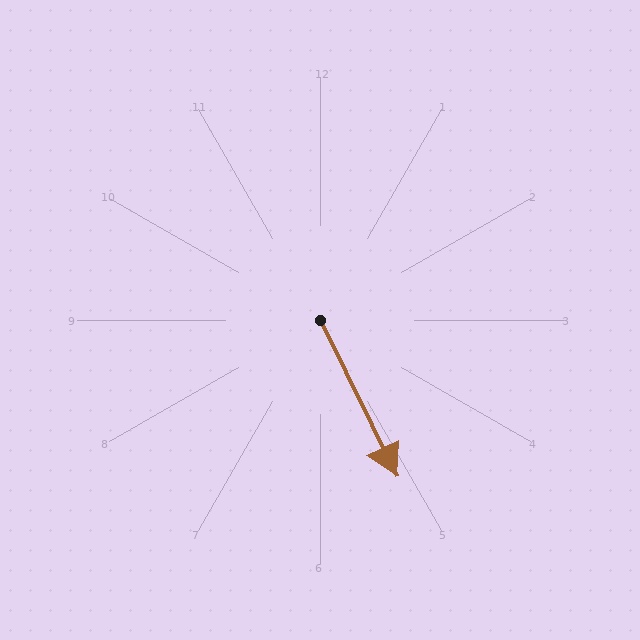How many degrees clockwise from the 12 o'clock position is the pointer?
Approximately 154 degrees.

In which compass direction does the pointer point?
Southeast.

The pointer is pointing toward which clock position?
Roughly 5 o'clock.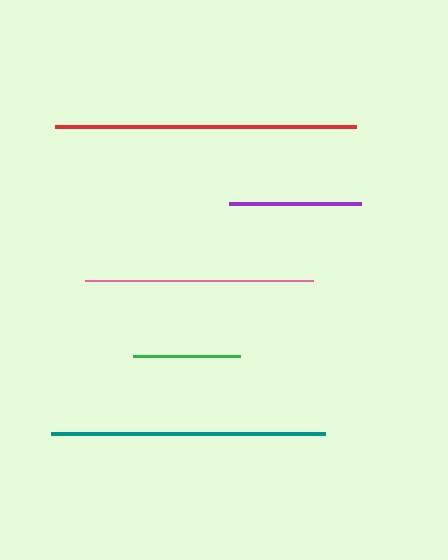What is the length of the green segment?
The green segment is approximately 107 pixels long.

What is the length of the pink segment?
The pink segment is approximately 228 pixels long.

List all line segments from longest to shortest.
From longest to shortest: red, teal, pink, purple, green.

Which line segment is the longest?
The red line is the longest at approximately 302 pixels.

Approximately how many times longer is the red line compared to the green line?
The red line is approximately 2.8 times the length of the green line.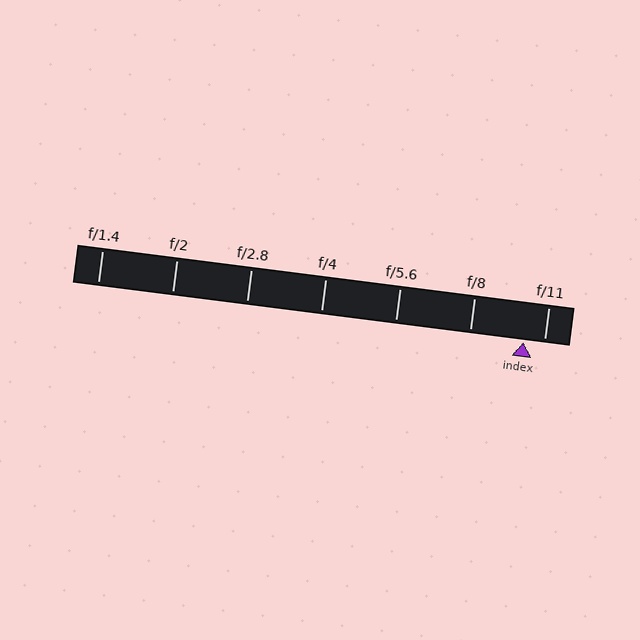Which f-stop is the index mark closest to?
The index mark is closest to f/11.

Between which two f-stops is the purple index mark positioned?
The index mark is between f/8 and f/11.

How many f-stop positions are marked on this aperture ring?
There are 7 f-stop positions marked.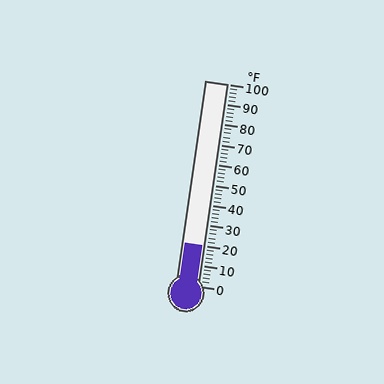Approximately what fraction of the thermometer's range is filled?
The thermometer is filled to approximately 20% of its range.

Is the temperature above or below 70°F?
The temperature is below 70°F.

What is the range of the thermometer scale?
The thermometer scale ranges from 0°F to 100°F.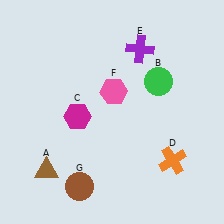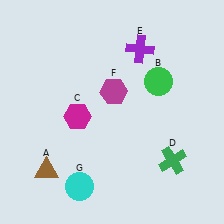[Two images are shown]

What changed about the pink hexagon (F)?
In Image 1, F is pink. In Image 2, it changed to magenta.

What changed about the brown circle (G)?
In Image 1, G is brown. In Image 2, it changed to cyan.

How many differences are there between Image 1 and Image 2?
There are 3 differences between the two images.